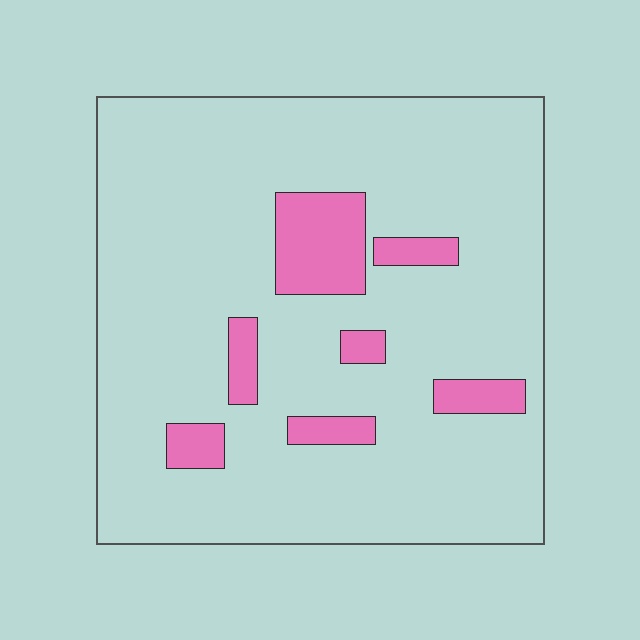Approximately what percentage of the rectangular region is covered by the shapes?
Approximately 10%.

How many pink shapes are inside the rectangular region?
7.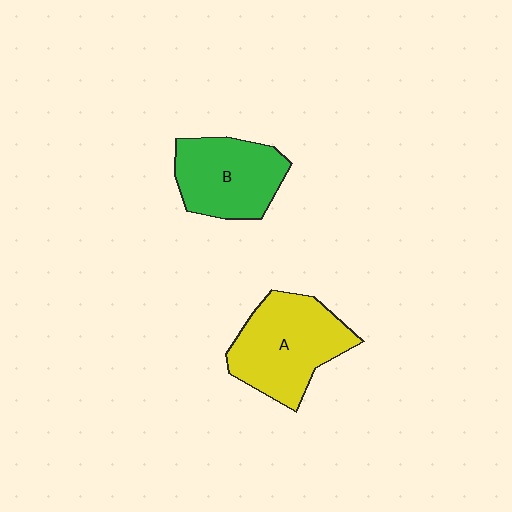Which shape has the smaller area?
Shape B (green).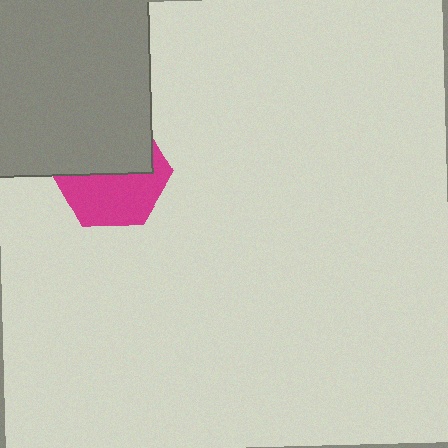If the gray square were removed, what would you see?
You would see the complete magenta hexagon.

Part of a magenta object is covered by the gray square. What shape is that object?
It is a hexagon.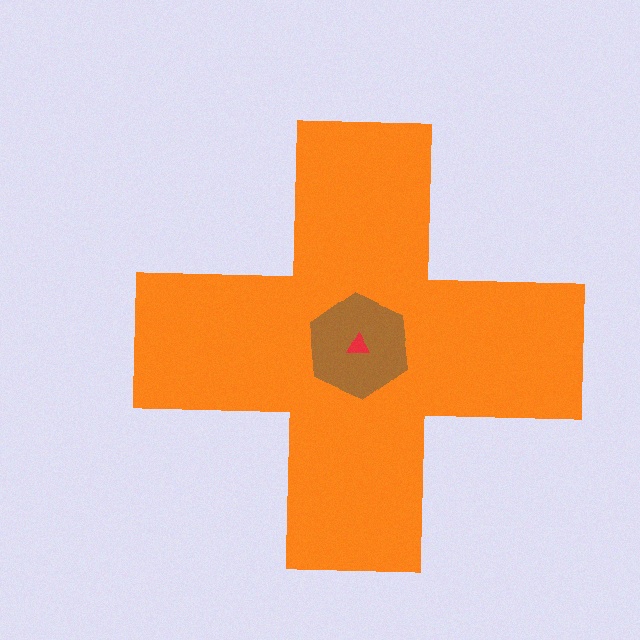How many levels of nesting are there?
3.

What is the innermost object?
The red triangle.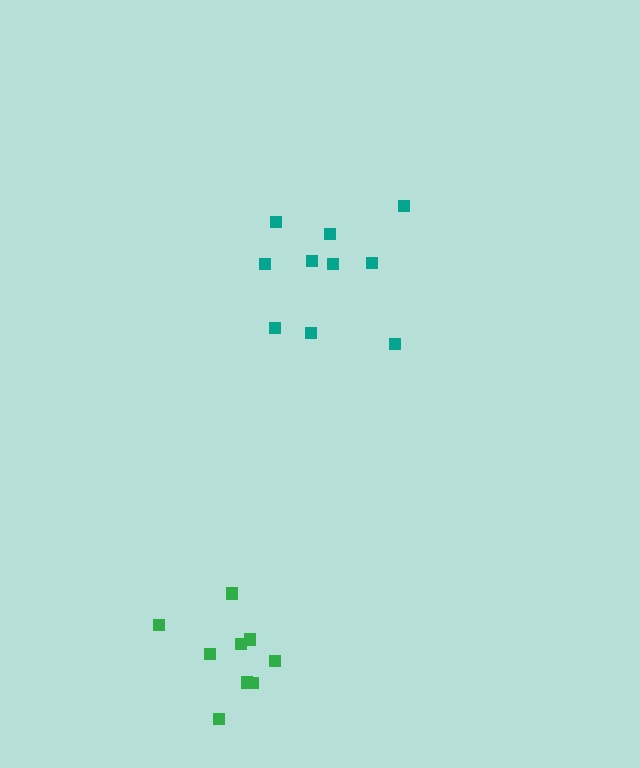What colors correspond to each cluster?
The clusters are colored: green, teal.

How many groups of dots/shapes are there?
There are 2 groups.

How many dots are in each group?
Group 1: 9 dots, Group 2: 10 dots (19 total).